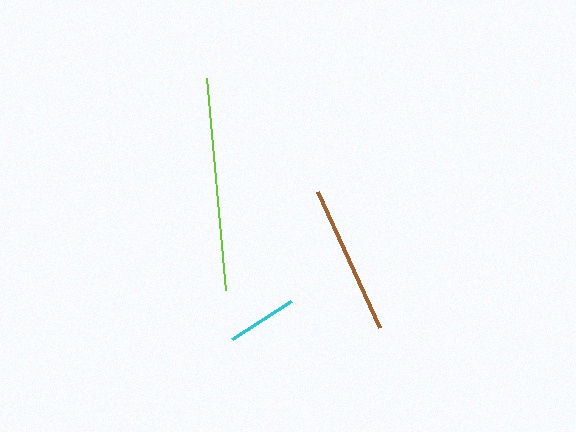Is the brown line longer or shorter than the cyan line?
The brown line is longer than the cyan line.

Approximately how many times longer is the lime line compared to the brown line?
The lime line is approximately 1.4 times the length of the brown line.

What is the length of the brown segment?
The brown segment is approximately 149 pixels long.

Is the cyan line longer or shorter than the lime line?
The lime line is longer than the cyan line.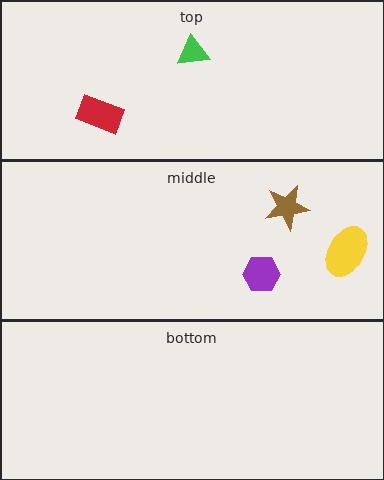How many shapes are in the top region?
2.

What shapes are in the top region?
The green triangle, the red rectangle.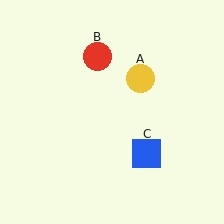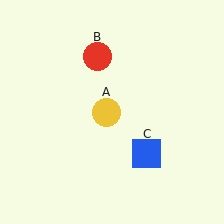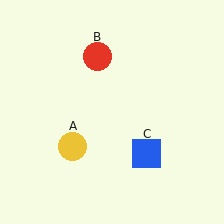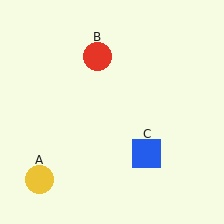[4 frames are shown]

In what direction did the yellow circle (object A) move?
The yellow circle (object A) moved down and to the left.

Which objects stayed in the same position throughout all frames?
Red circle (object B) and blue square (object C) remained stationary.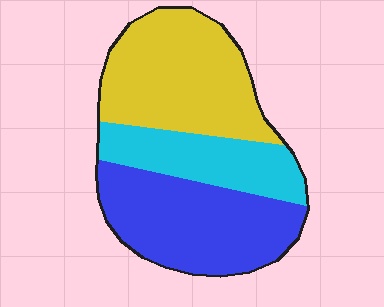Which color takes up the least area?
Cyan, at roughly 25%.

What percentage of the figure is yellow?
Yellow takes up between a third and a half of the figure.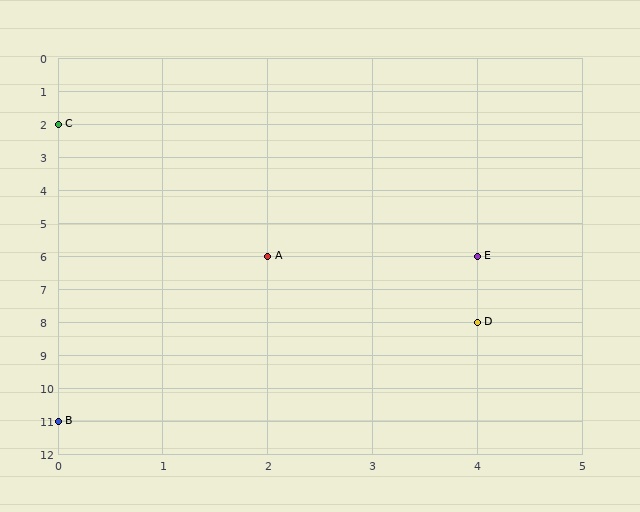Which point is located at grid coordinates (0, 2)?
Point C is at (0, 2).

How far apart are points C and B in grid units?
Points C and B are 9 rows apart.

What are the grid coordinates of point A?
Point A is at grid coordinates (2, 6).